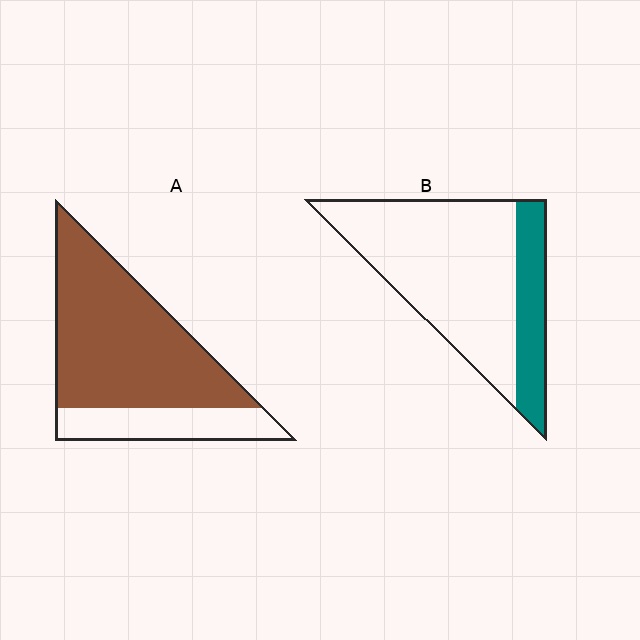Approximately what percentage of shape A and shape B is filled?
A is approximately 75% and B is approximately 25%.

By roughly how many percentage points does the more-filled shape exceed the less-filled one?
By roughly 50 percentage points (A over B).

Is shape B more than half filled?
No.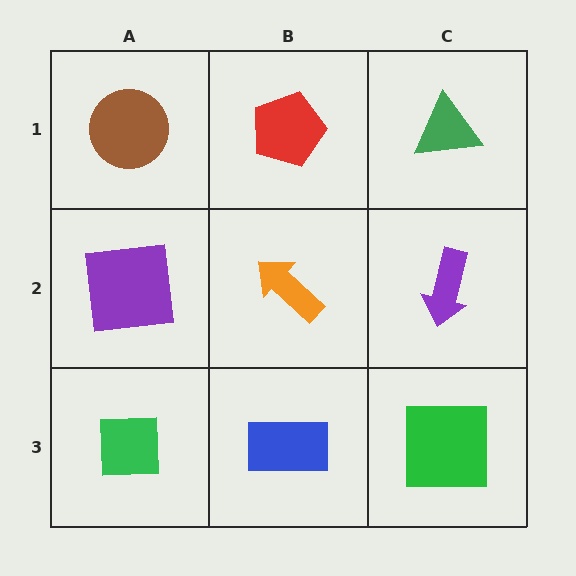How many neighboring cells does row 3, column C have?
2.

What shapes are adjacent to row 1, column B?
An orange arrow (row 2, column B), a brown circle (row 1, column A), a green triangle (row 1, column C).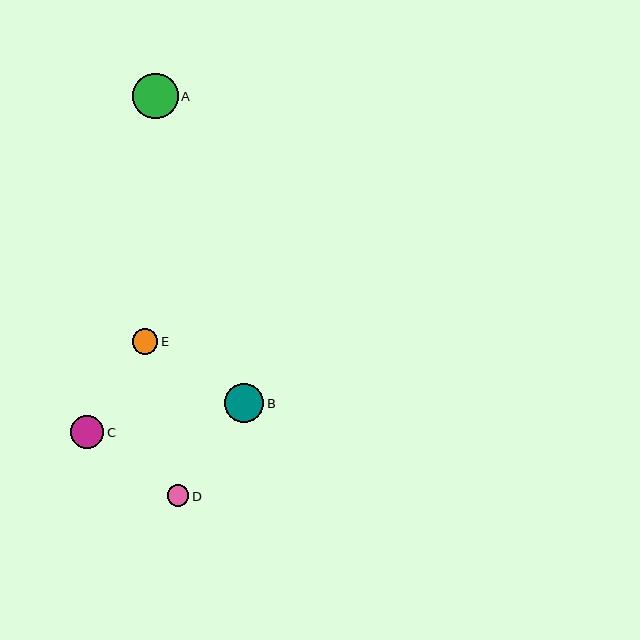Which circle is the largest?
Circle A is the largest with a size of approximately 46 pixels.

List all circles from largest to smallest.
From largest to smallest: A, B, C, E, D.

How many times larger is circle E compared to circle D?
Circle E is approximately 1.2 times the size of circle D.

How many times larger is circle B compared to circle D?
Circle B is approximately 1.8 times the size of circle D.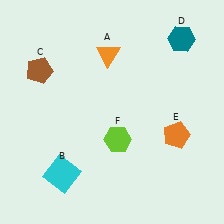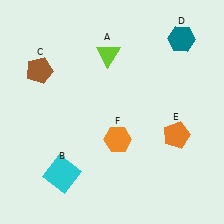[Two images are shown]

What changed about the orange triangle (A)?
In Image 1, A is orange. In Image 2, it changed to lime.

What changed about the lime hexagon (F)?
In Image 1, F is lime. In Image 2, it changed to orange.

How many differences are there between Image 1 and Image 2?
There are 2 differences between the two images.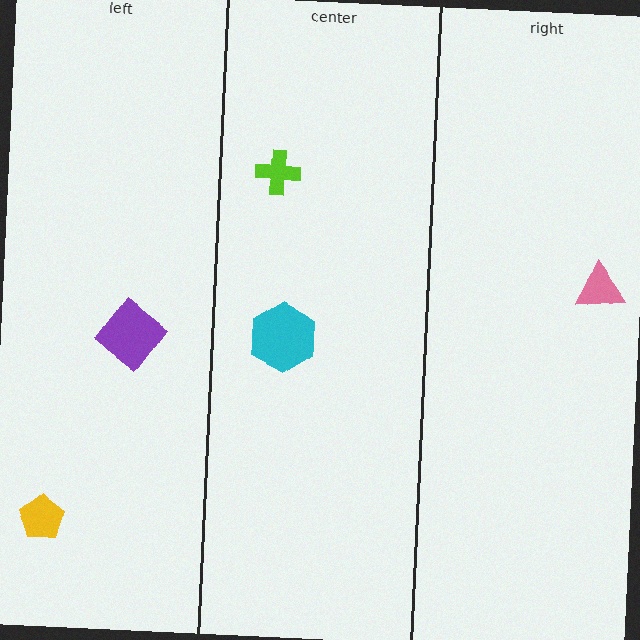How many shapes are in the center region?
2.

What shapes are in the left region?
The yellow pentagon, the purple diamond.